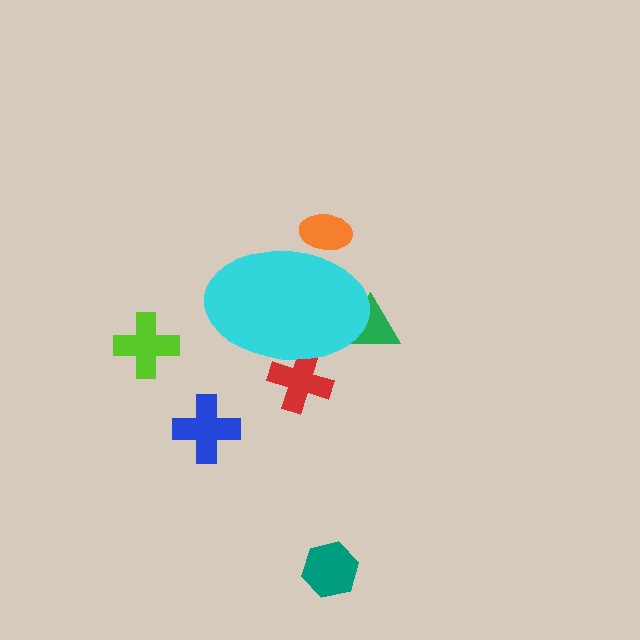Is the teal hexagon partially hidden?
No, the teal hexagon is fully visible.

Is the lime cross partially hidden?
No, the lime cross is fully visible.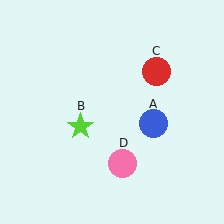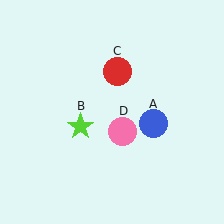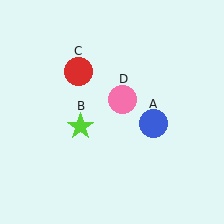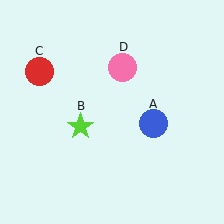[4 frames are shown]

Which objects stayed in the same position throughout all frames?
Blue circle (object A) and lime star (object B) remained stationary.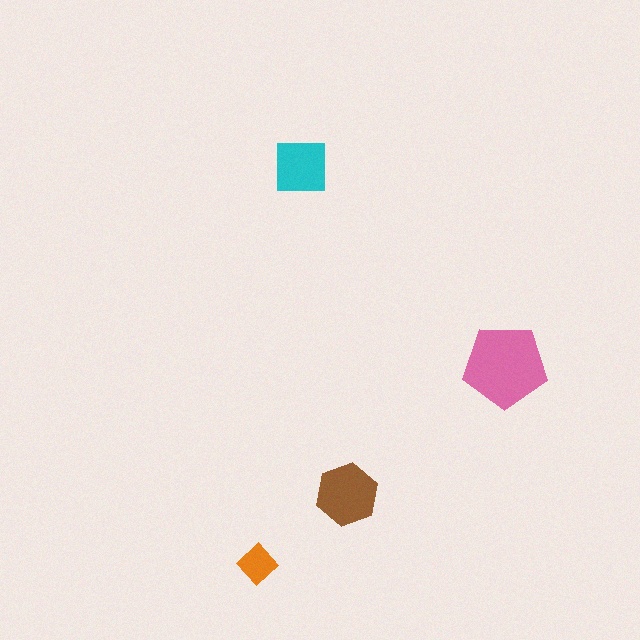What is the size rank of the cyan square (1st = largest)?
3rd.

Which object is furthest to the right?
The pink pentagon is rightmost.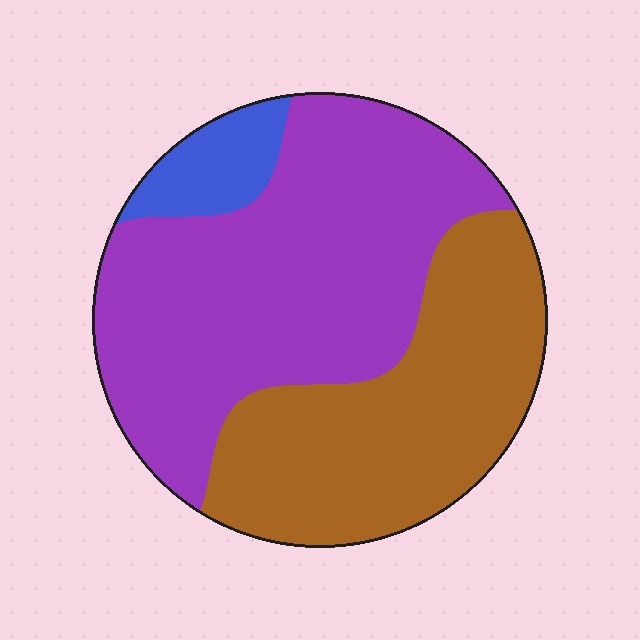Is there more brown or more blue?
Brown.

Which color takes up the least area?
Blue, at roughly 10%.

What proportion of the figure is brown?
Brown takes up about three eighths (3/8) of the figure.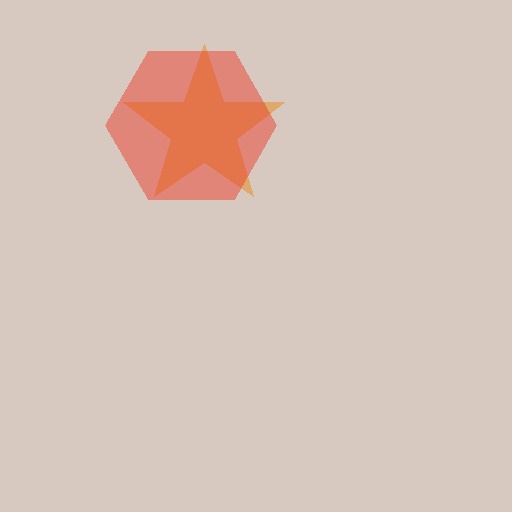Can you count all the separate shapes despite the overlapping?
Yes, there are 2 separate shapes.